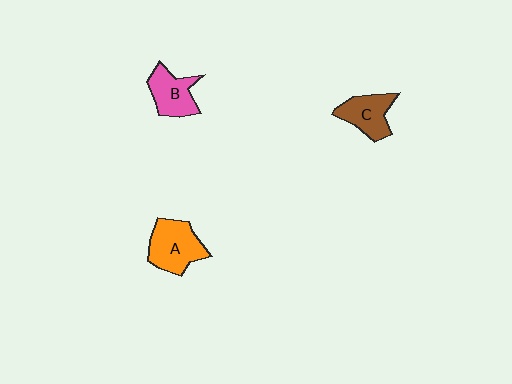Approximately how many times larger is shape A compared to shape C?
Approximately 1.3 times.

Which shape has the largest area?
Shape A (orange).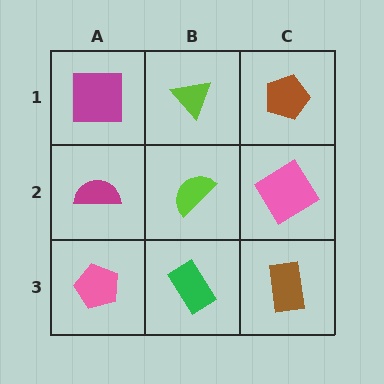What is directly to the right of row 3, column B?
A brown rectangle.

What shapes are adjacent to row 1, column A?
A magenta semicircle (row 2, column A), a lime triangle (row 1, column B).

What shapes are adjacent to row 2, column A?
A magenta square (row 1, column A), a pink pentagon (row 3, column A), a lime semicircle (row 2, column B).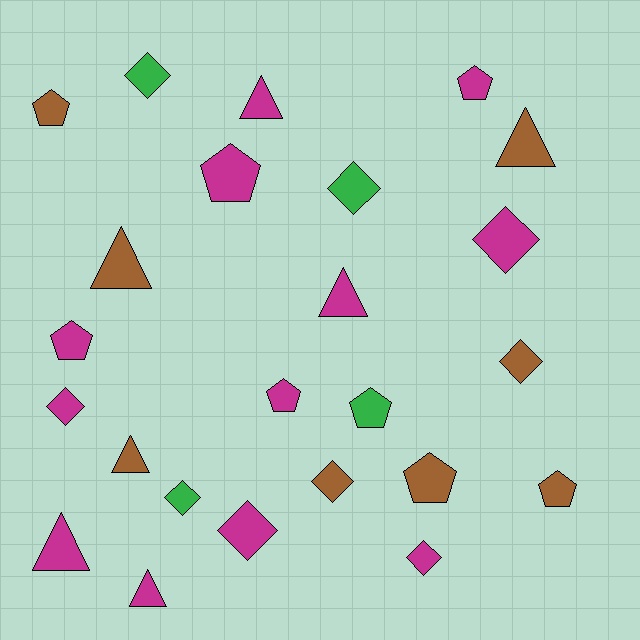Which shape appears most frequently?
Diamond, with 9 objects.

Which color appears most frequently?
Magenta, with 12 objects.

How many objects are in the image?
There are 24 objects.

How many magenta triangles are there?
There are 4 magenta triangles.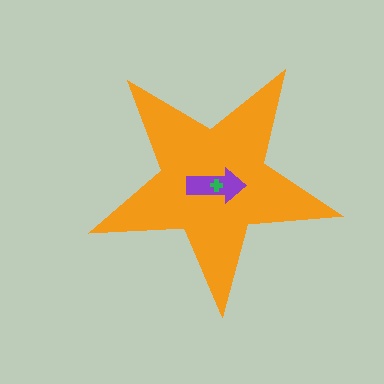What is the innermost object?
The green cross.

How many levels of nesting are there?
3.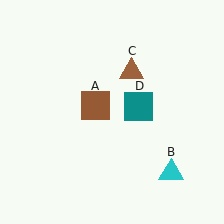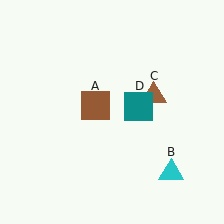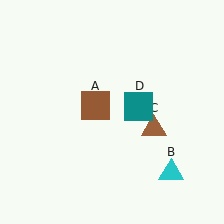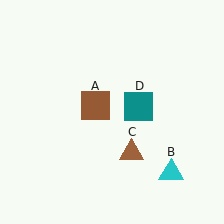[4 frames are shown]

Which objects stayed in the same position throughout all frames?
Brown square (object A) and cyan triangle (object B) and teal square (object D) remained stationary.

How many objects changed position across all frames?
1 object changed position: brown triangle (object C).